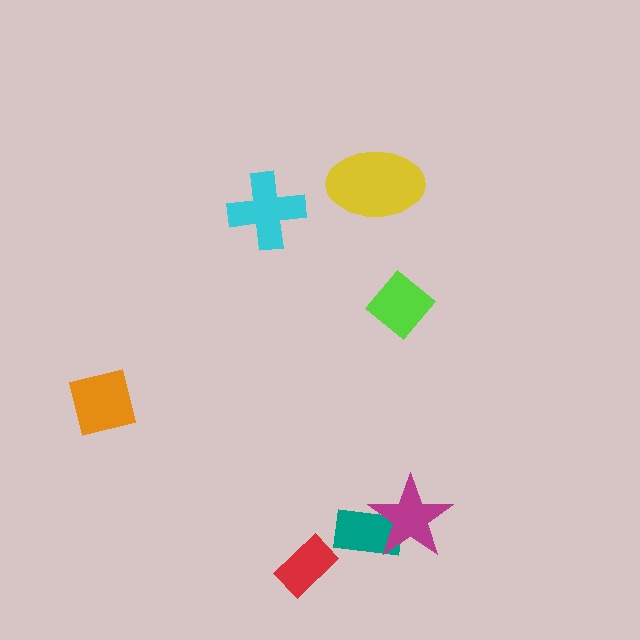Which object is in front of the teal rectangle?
The magenta star is in front of the teal rectangle.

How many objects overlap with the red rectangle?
0 objects overlap with the red rectangle.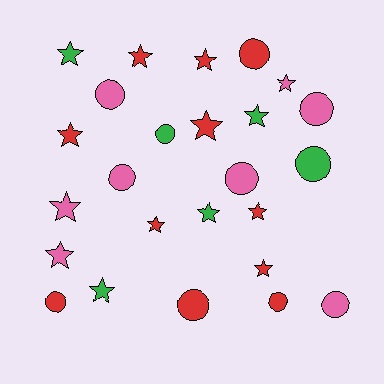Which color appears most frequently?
Red, with 11 objects.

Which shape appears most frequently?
Star, with 14 objects.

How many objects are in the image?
There are 25 objects.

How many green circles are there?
There are 2 green circles.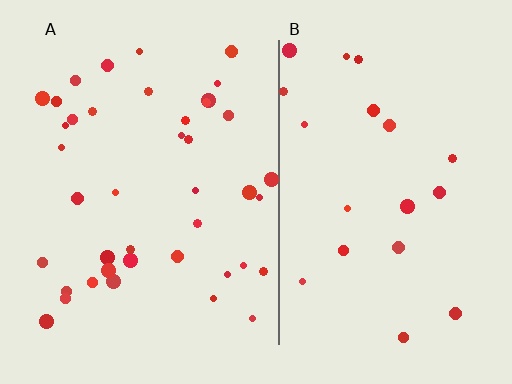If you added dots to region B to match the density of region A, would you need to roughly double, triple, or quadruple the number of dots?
Approximately double.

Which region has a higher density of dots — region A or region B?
A (the left).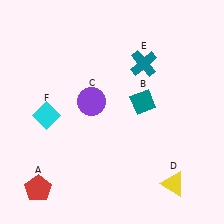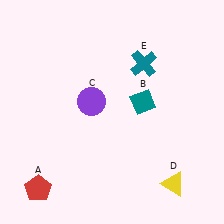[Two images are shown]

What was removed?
The cyan diamond (F) was removed in Image 2.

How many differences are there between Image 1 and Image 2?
There is 1 difference between the two images.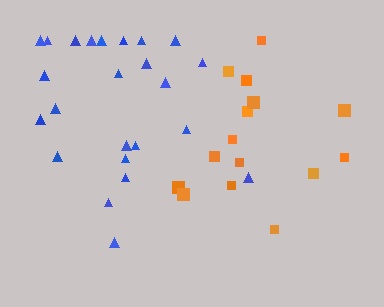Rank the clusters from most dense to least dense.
blue, orange.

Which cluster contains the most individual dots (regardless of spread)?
Blue (27).